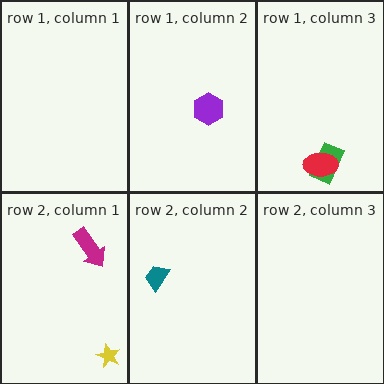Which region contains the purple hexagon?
The row 1, column 2 region.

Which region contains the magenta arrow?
The row 2, column 1 region.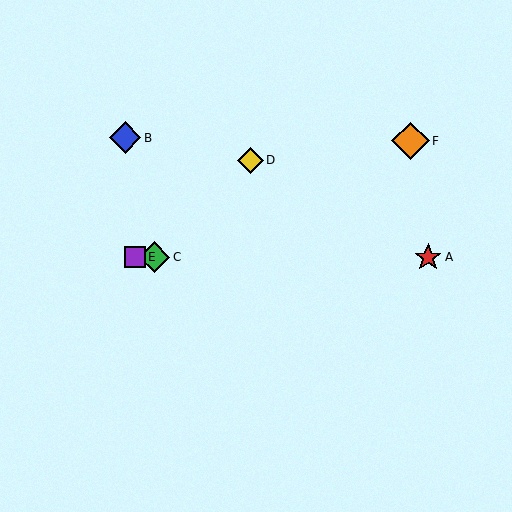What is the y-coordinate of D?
Object D is at y≈160.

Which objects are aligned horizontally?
Objects A, C, E are aligned horizontally.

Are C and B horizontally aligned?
No, C is at y≈257 and B is at y≈138.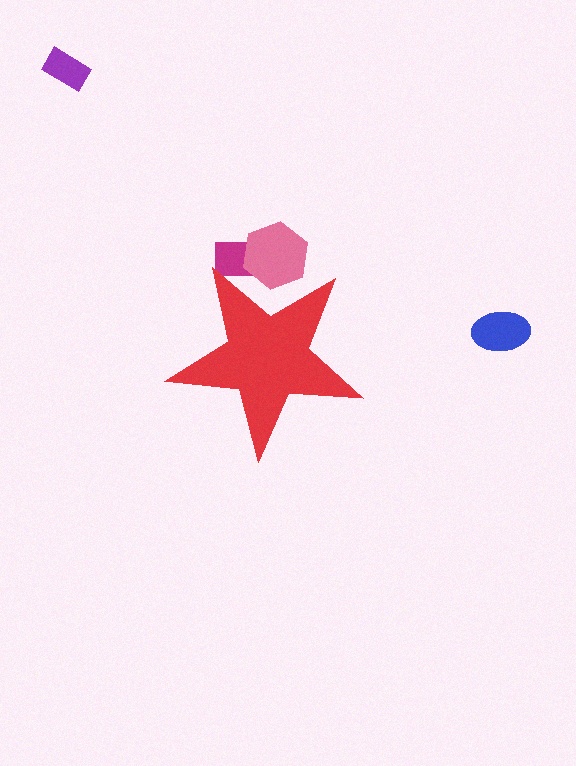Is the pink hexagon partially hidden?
Yes, the pink hexagon is partially hidden behind the red star.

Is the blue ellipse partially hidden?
No, the blue ellipse is fully visible.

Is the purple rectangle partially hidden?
No, the purple rectangle is fully visible.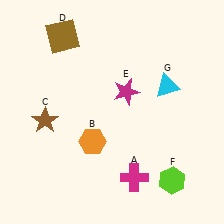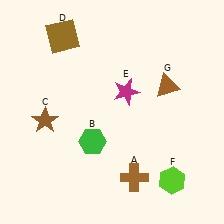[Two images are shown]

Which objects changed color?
A changed from magenta to brown. B changed from orange to green. G changed from cyan to brown.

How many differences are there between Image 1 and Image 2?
There are 3 differences between the two images.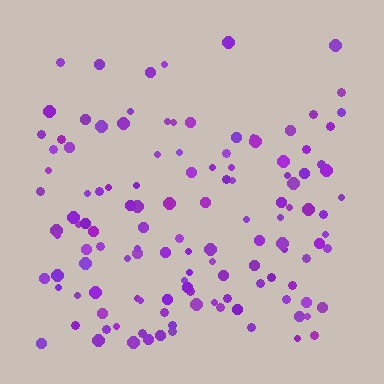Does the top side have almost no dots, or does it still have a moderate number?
Still a moderate number, just noticeably fewer than the bottom.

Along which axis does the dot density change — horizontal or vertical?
Vertical.